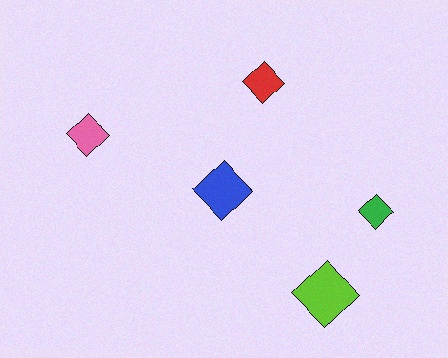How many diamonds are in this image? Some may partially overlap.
There are 5 diamonds.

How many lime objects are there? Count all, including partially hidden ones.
There is 1 lime object.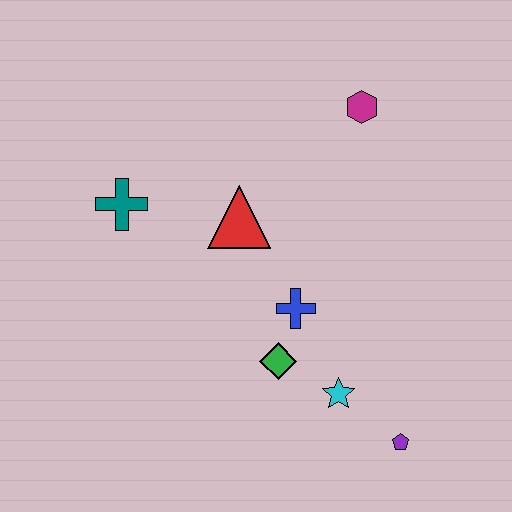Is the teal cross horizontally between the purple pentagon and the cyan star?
No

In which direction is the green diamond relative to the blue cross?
The green diamond is below the blue cross.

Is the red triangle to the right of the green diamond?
No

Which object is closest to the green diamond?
The blue cross is closest to the green diamond.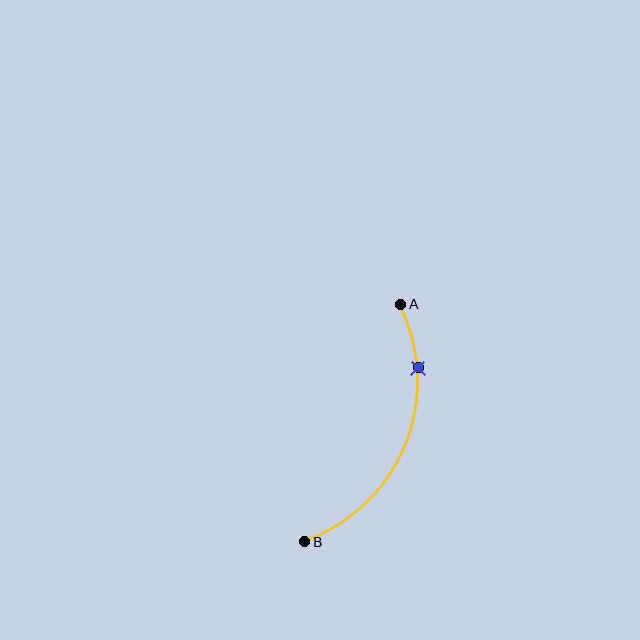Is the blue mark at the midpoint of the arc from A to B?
No. The blue mark lies on the arc but is closer to endpoint A. The arc midpoint would be at the point on the curve equidistant along the arc from both A and B.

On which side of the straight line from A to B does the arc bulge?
The arc bulges to the right of the straight line connecting A and B.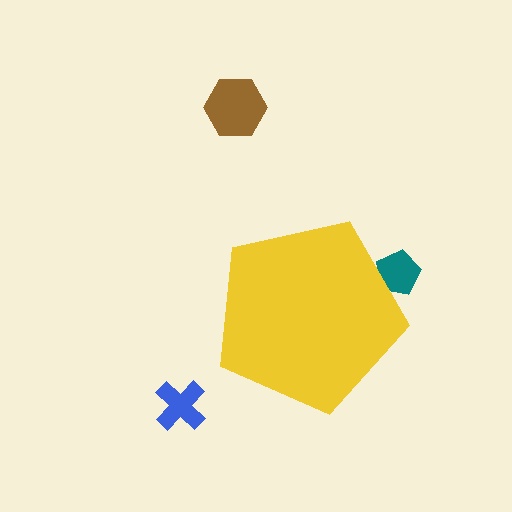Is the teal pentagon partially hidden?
Yes, the teal pentagon is partially hidden behind the yellow pentagon.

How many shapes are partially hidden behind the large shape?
1 shape is partially hidden.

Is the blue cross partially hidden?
No, the blue cross is fully visible.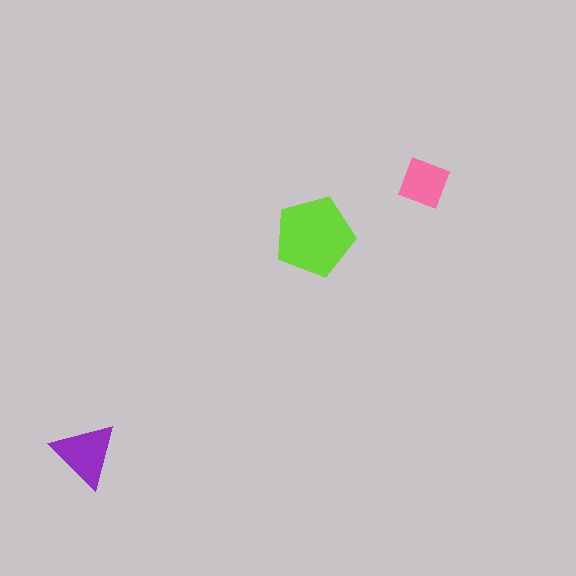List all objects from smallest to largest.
The pink diamond, the purple triangle, the lime pentagon.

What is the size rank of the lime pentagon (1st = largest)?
1st.